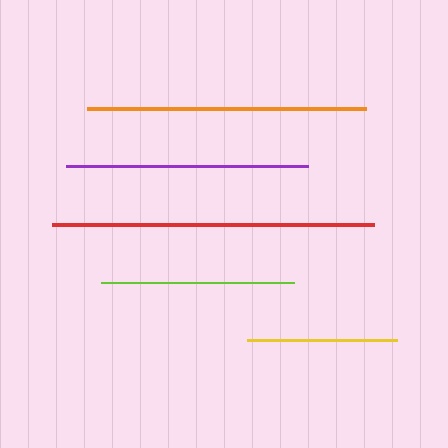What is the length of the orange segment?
The orange segment is approximately 279 pixels long.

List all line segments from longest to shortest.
From longest to shortest: red, orange, purple, lime, yellow.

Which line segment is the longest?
The red line is the longest at approximately 322 pixels.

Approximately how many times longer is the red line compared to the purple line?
The red line is approximately 1.3 times the length of the purple line.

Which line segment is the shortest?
The yellow line is the shortest at approximately 150 pixels.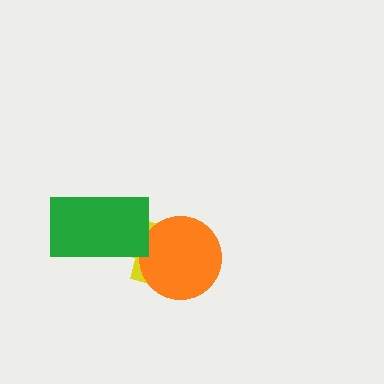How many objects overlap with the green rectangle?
1 object overlaps with the green rectangle.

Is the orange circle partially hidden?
No, no other shape covers it.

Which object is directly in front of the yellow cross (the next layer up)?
The orange circle is directly in front of the yellow cross.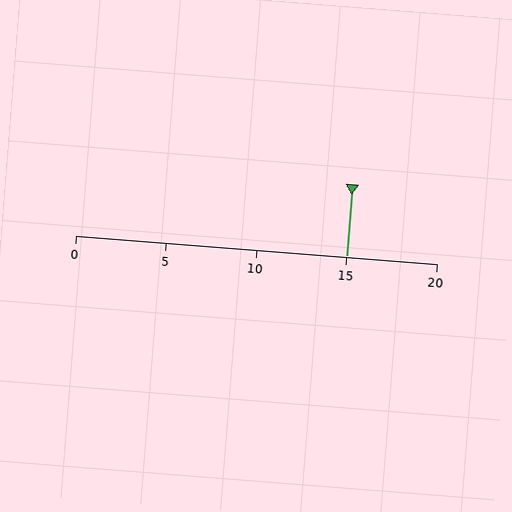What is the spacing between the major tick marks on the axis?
The major ticks are spaced 5 apart.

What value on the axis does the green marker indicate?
The marker indicates approximately 15.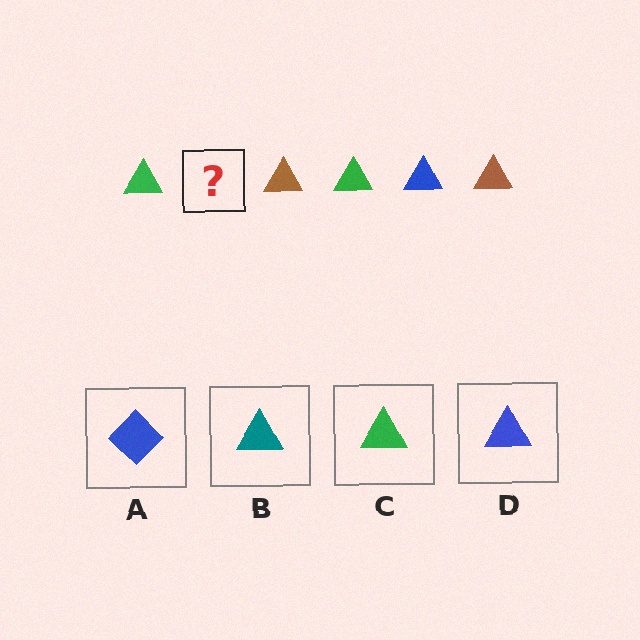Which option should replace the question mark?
Option D.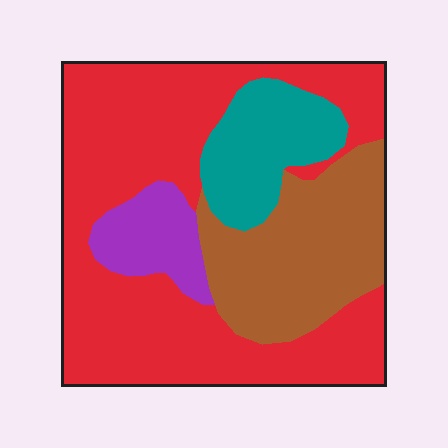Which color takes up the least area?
Purple, at roughly 10%.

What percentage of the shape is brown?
Brown takes up about one quarter (1/4) of the shape.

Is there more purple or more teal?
Teal.